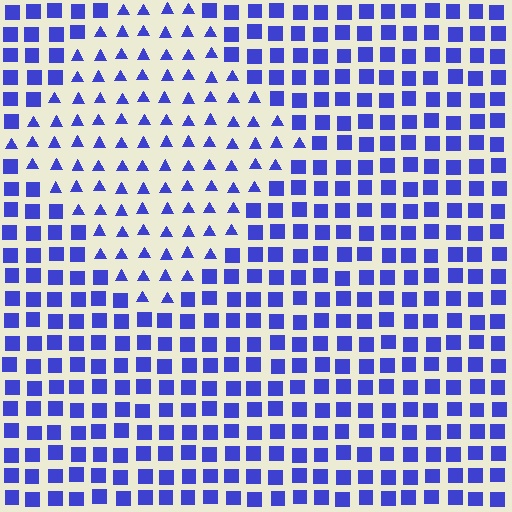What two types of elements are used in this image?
The image uses triangles inside the diamond region and squares outside it.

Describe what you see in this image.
The image is filled with small blue elements arranged in a uniform grid. A diamond-shaped region contains triangles, while the surrounding area contains squares. The boundary is defined purely by the change in element shape.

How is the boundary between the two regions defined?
The boundary is defined by a change in element shape: triangles inside vs. squares outside. All elements share the same color and spacing.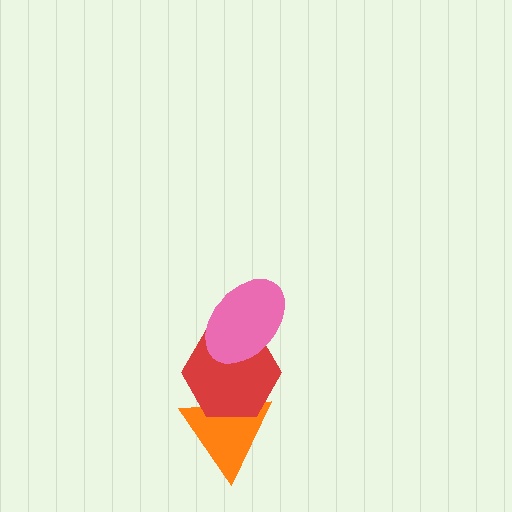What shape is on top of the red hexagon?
The pink ellipse is on top of the red hexagon.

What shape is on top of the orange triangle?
The red hexagon is on top of the orange triangle.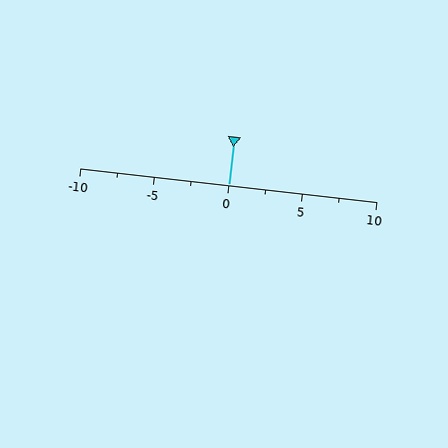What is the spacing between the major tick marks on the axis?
The major ticks are spaced 5 apart.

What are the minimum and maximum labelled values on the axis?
The axis runs from -10 to 10.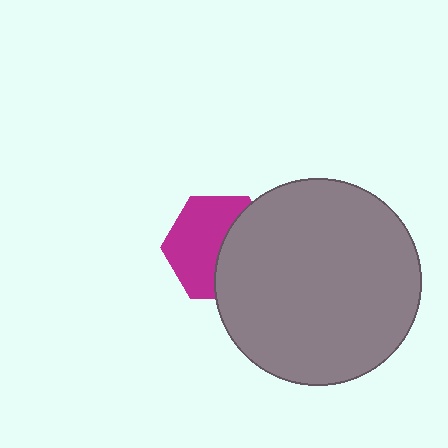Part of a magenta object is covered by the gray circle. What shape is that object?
It is a hexagon.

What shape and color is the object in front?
The object in front is a gray circle.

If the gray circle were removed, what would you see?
You would see the complete magenta hexagon.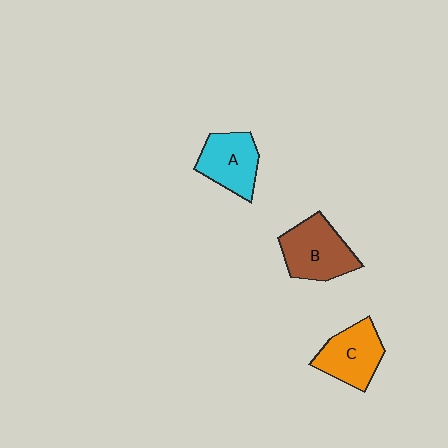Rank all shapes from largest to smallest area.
From largest to smallest: B (brown), C (orange), A (cyan).